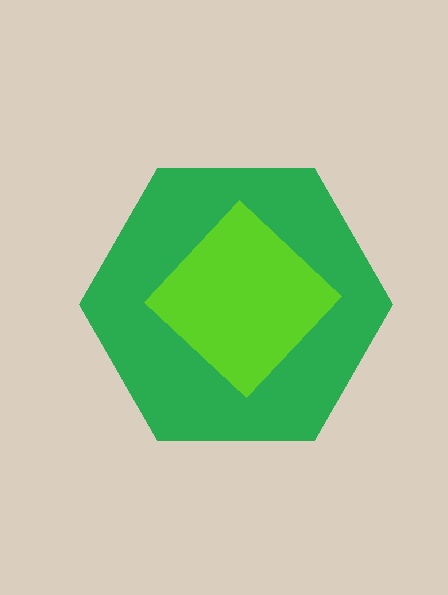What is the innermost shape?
The lime diamond.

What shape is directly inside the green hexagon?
The lime diamond.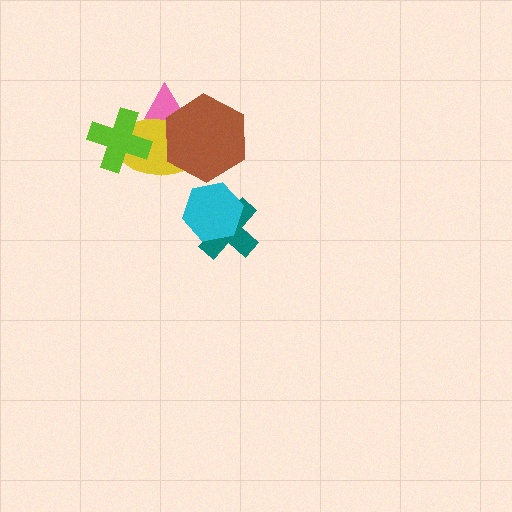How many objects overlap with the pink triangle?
3 objects overlap with the pink triangle.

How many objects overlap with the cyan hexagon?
1 object overlaps with the cyan hexagon.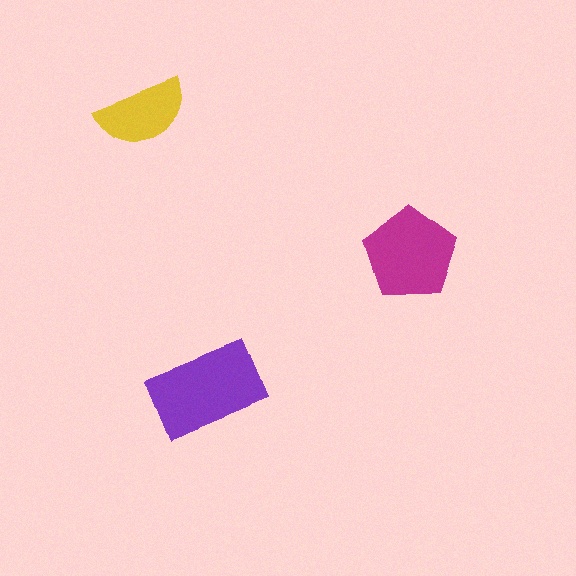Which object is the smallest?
The yellow semicircle.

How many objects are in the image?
There are 3 objects in the image.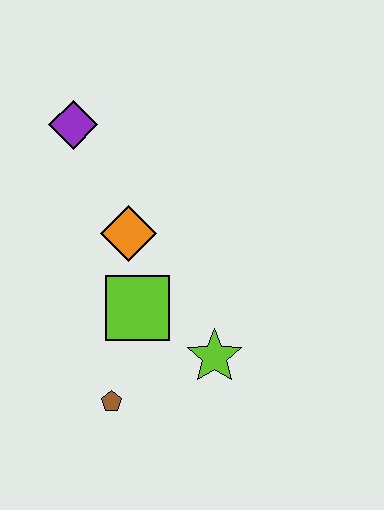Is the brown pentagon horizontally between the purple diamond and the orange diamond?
Yes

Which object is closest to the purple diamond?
The orange diamond is closest to the purple diamond.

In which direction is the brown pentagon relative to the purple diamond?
The brown pentagon is below the purple diamond.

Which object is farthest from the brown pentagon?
The purple diamond is farthest from the brown pentagon.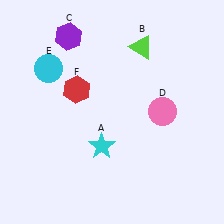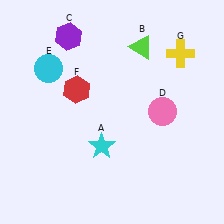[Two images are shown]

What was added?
A yellow cross (G) was added in Image 2.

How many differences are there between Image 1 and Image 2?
There is 1 difference between the two images.